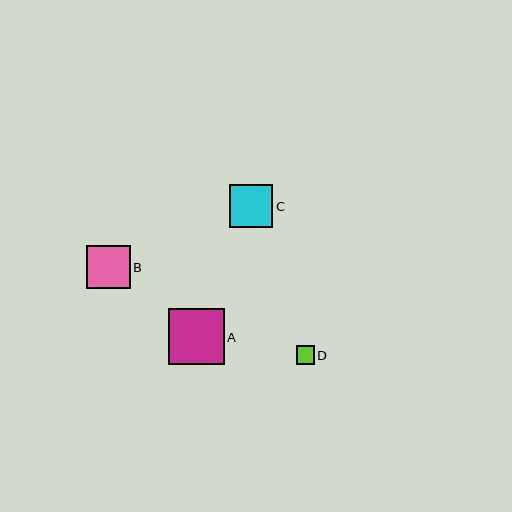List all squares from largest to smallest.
From largest to smallest: A, B, C, D.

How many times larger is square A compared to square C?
Square A is approximately 1.3 times the size of square C.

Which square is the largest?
Square A is the largest with a size of approximately 56 pixels.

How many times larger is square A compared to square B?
Square A is approximately 1.3 times the size of square B.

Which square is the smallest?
Square D is the smallest with a size of approximately 18 pixels.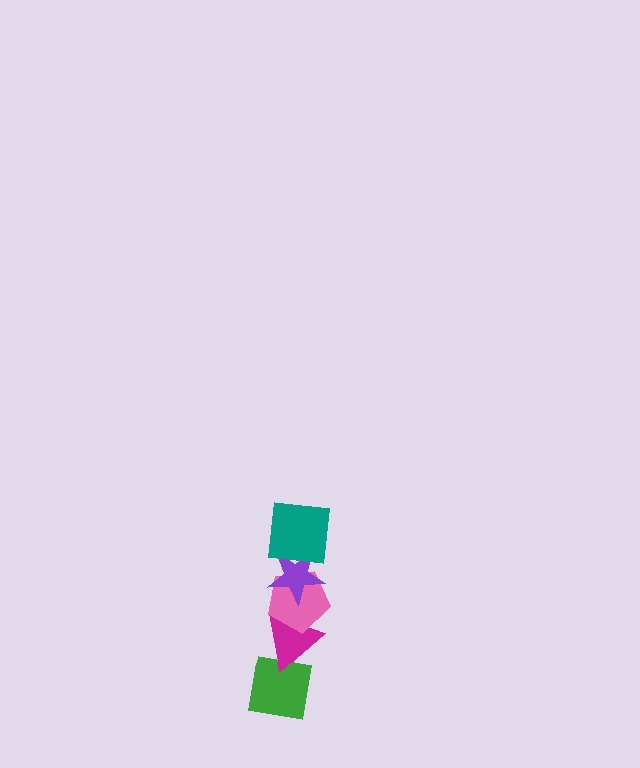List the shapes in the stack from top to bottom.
From top to bottom: the teal square, the purple star, the pink pentagon, the magenta triangle, the green square.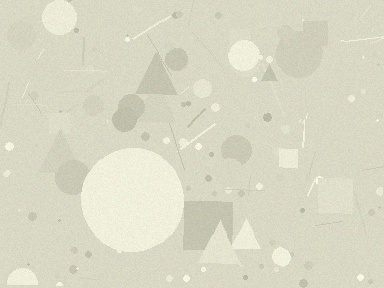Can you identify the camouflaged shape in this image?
The camouflaged shape is a circle.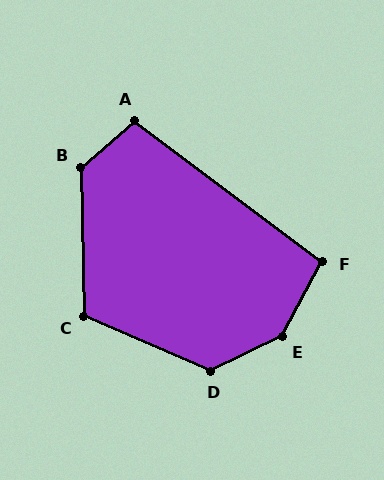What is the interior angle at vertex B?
Approximately 130 degrees (obtuse).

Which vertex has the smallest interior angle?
F, at approximately 99 degrees.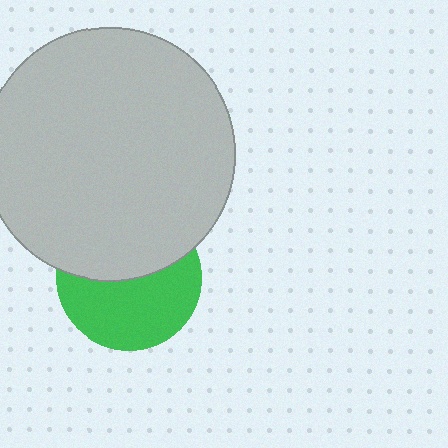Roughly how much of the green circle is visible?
About half of it is visible (roughly 54%).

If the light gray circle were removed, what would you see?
You would see the complete green circle.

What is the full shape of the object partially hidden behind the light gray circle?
The partially hidden object is a green circle.